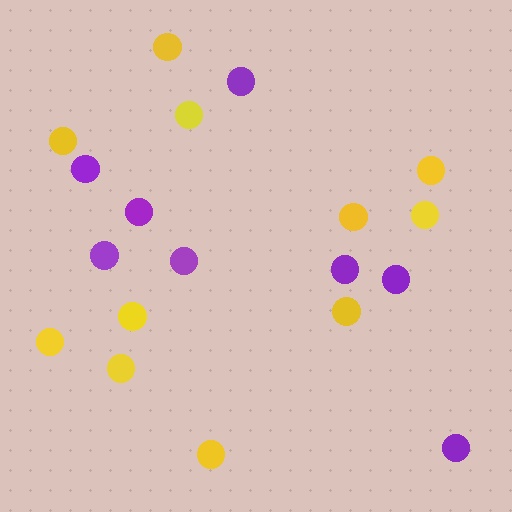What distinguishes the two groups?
There are 2 groups: one group of purple circles (8) and one group of yellow circles (11).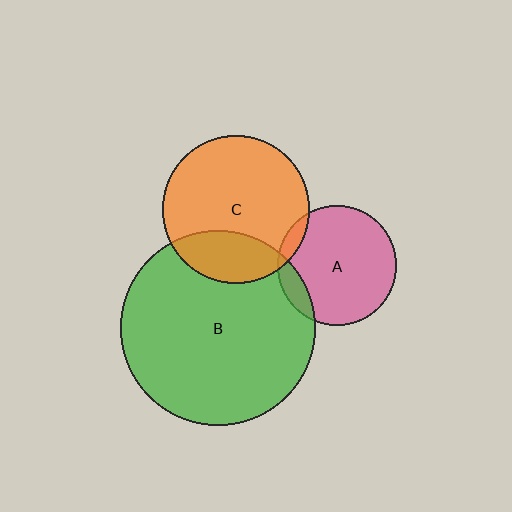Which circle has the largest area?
Circle B (green).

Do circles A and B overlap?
Yes.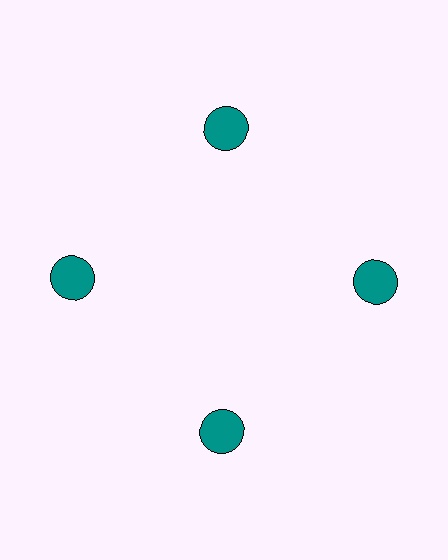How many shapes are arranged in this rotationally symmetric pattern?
There are 4 shapes, arranged in 4 groups of 1.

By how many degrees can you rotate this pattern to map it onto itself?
The pattern maps onto itself every 90 degrees of rotation.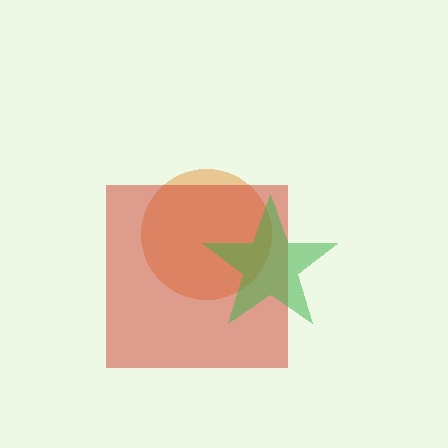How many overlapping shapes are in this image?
There are 3 overlapping shapes in the image.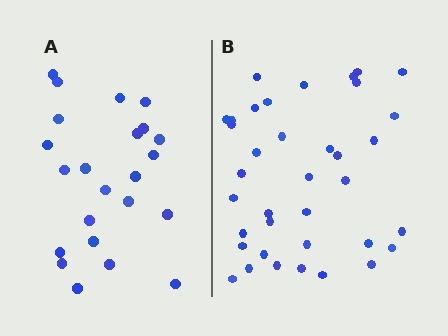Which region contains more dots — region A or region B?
Region B (the right region) has more dots.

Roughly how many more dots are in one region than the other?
Region B has approximately 15 more dots than region A.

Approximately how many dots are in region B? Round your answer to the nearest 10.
About 40 dots. (The exact count is 37, which rounds to 40.)